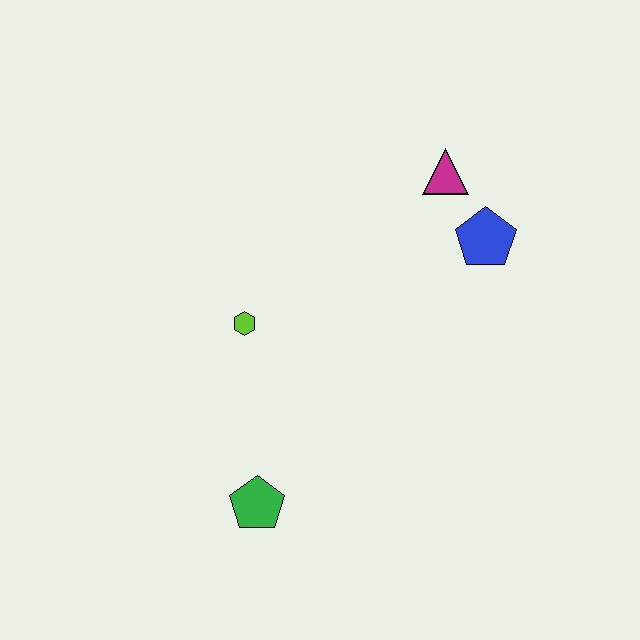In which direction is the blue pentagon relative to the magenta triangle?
The blue pentagon is below the magenta triangle.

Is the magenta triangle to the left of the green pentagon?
No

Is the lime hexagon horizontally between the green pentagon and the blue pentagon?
No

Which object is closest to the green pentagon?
The lime hexagon is closest to the green pentagon.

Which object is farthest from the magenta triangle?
The green pentagon is farthest from the magenta triangle.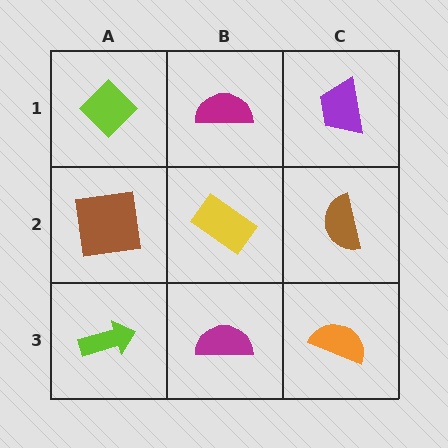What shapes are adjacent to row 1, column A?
A brown square (row 2, column A), a magenta semicircle (row 1, column B).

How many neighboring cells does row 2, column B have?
4.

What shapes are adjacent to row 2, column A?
A lime diamond (row 1, column A), a lime arrow (row 3, column A), a yellow rectangle (row 2, column B).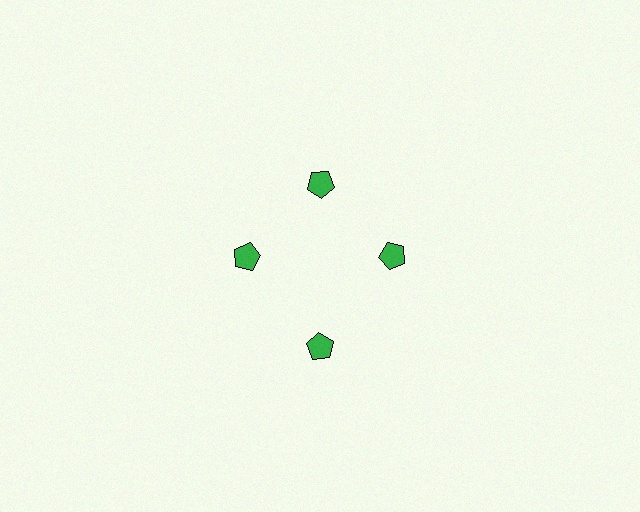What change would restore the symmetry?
The symmetry would be restored by moving it inward, back onto the ring so that all 4 pentagons sit at equal angles and equal distance from the center.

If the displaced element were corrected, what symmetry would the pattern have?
It would have 4-fold rotational symmetry — the pattern would map onto itself every 90 degrees.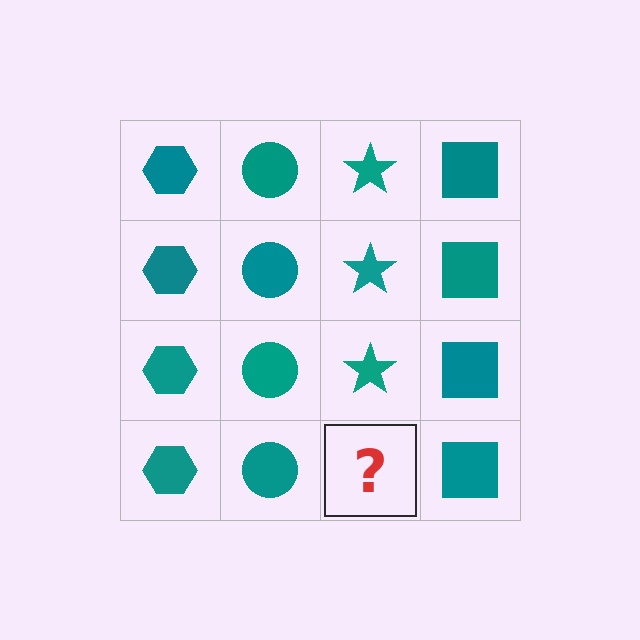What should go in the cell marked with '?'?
The missing cell should contain a teal star.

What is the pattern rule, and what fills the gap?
The rule is that each column has a consistent shape. The gap should be filled with a teal star.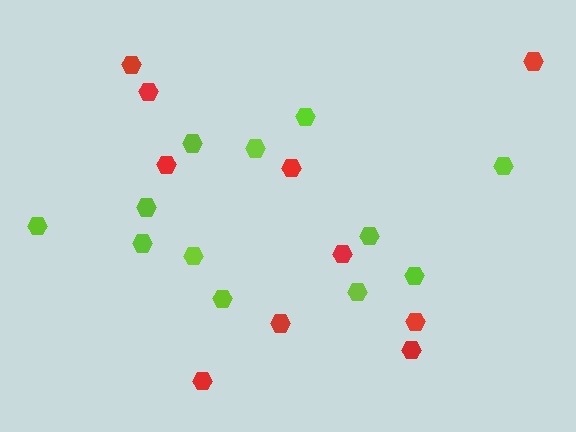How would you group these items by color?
There are 2 groups: one group of red hexagons (10) and one group of lime hexagons (12).